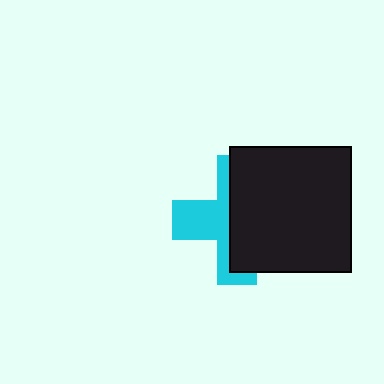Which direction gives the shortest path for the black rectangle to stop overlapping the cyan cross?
Moving right gives the shortest separation.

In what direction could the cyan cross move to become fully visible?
The cyan cross could move left. That would shift it out from behind the black rectangle entirely.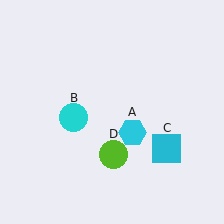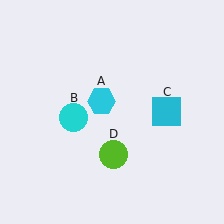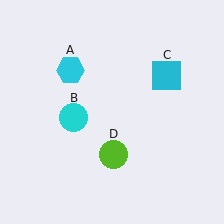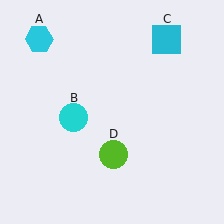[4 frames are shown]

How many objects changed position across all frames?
2 objects changed position: cyan hexagon (object A), cyan square (object C).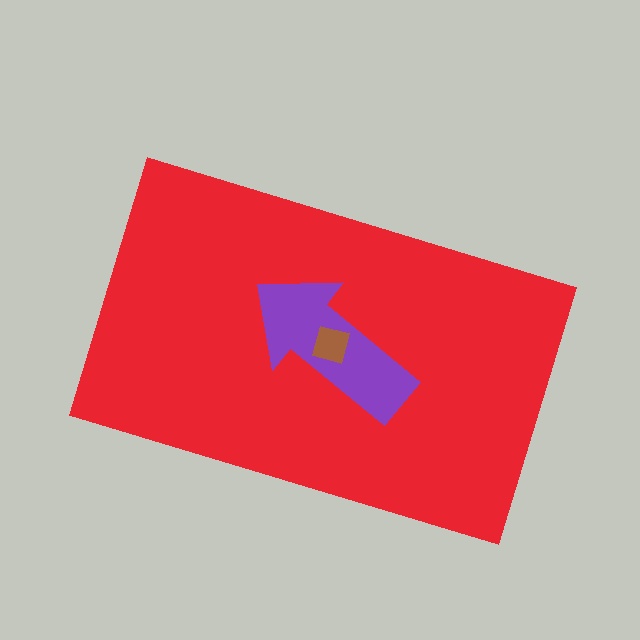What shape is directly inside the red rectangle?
The purple arrow.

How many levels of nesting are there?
3.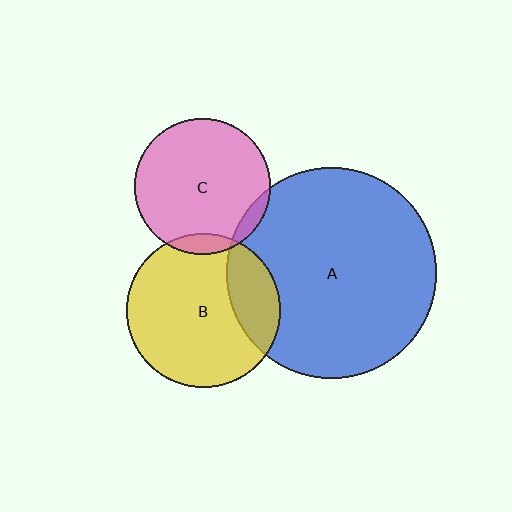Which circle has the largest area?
Circle A (blue).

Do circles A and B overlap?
Yes.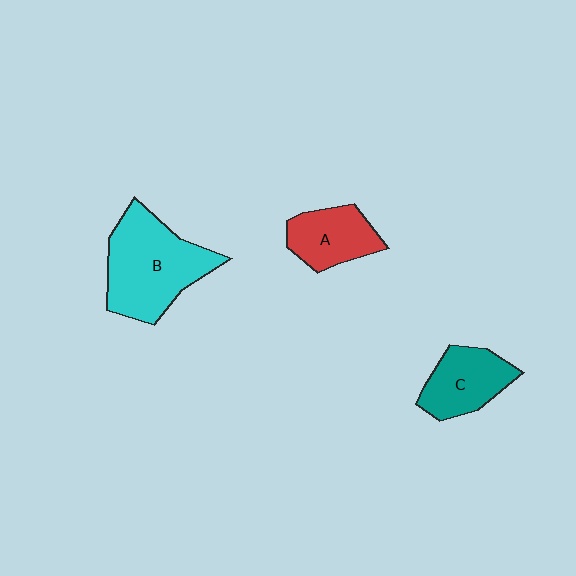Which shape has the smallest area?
Shape A (red).